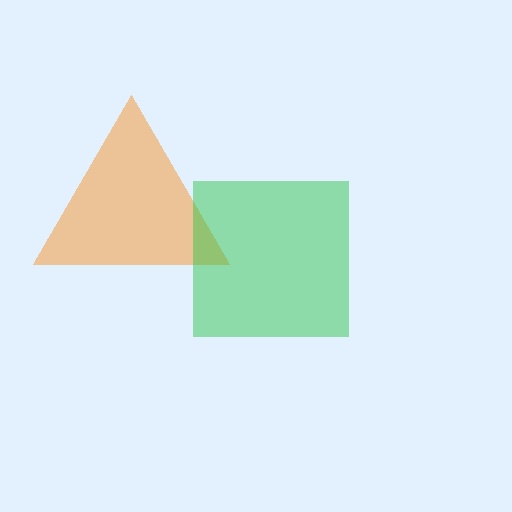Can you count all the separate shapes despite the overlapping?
Yes, there are 2 separate shapes.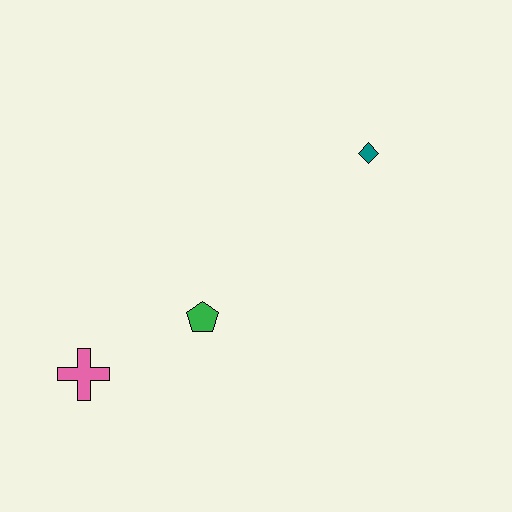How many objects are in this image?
There are 3 objects.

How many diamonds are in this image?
There is 1 diamond.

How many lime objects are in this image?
There are no lime objects.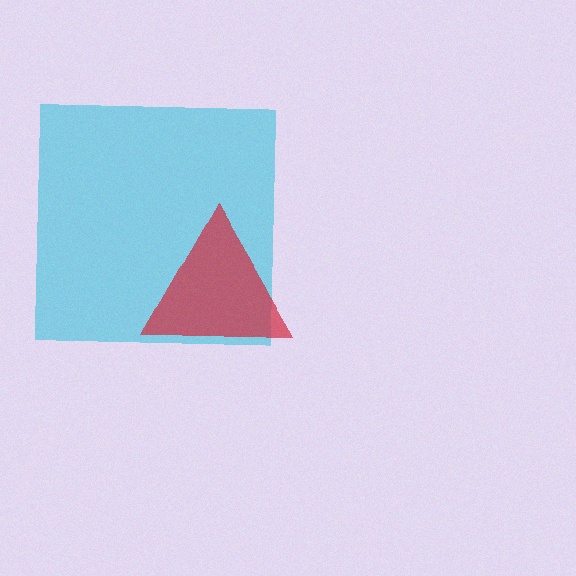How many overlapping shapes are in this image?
There are 2 overlapping shapes in the image.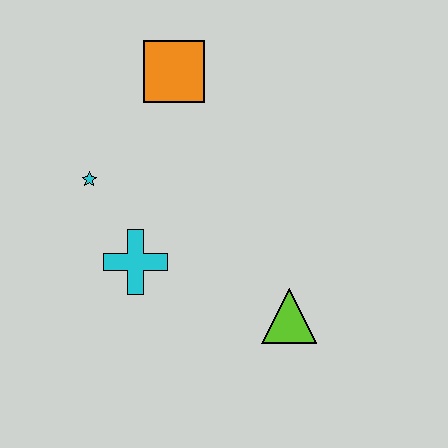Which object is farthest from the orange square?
The lime triangle is farthest from the orange square.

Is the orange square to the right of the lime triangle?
No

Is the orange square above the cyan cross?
Yes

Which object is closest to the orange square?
The cyan star is closest to the orange square.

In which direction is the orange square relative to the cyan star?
The orange square is above the cyan star.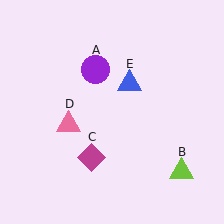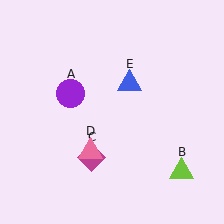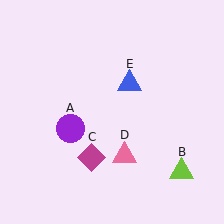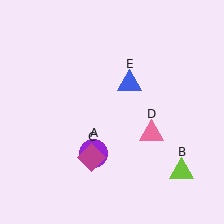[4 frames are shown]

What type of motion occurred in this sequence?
The purple circle (object A), pink triangle (object D) rotated counterclockwise around the center of the scene.